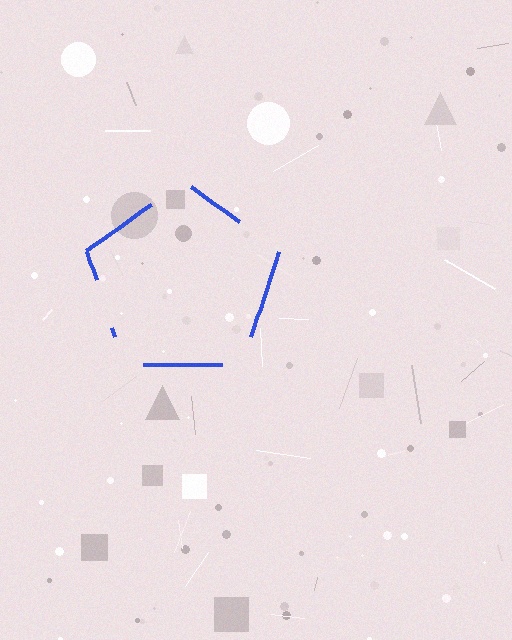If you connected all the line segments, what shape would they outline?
They would outline a pentagon.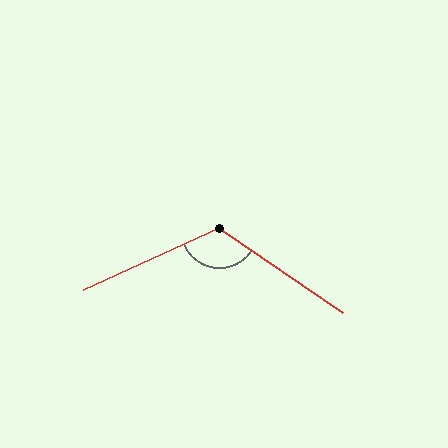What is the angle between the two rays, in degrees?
Approximately 121 degrees.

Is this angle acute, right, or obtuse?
It is obtuse.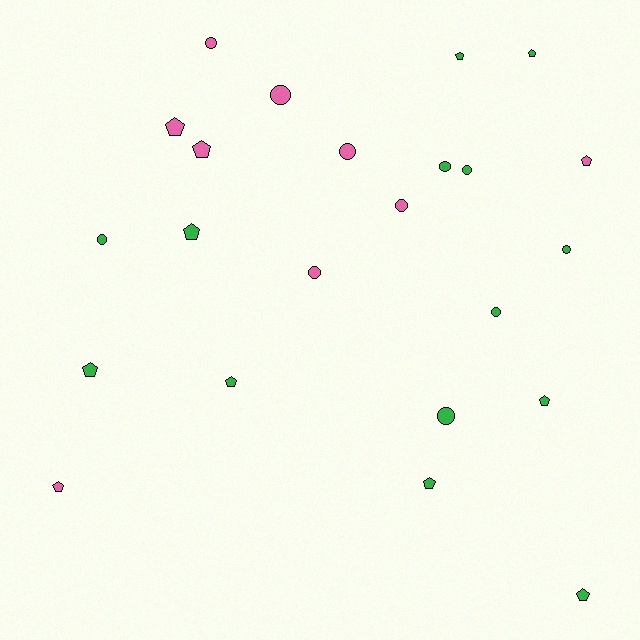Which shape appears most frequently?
Pentagon, with 12 objects.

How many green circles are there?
There are 6 green circles.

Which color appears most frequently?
Green, with 14 objects.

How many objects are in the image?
There are 23 objects.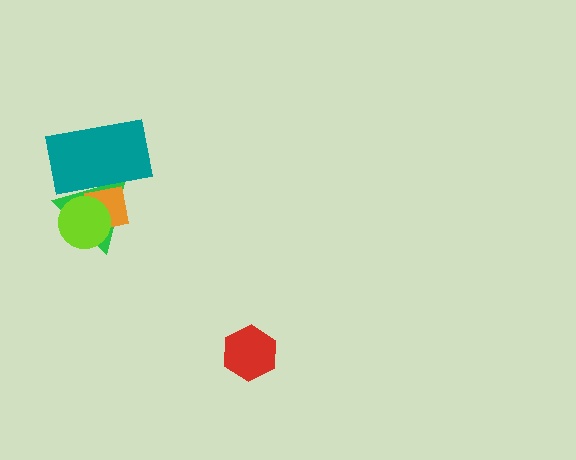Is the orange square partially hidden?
Yes, it is partially covered by another shape.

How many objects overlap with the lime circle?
2 objects overlap with the lime circle.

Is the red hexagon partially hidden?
No, no other shape covers it.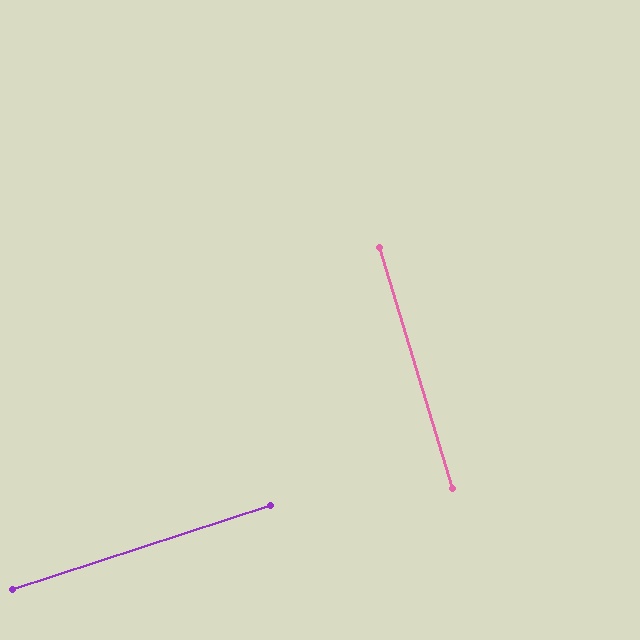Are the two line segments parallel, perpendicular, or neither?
Perpendicular — they meet at approximately 89°.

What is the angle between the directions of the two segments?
Approximately 89 degrees.